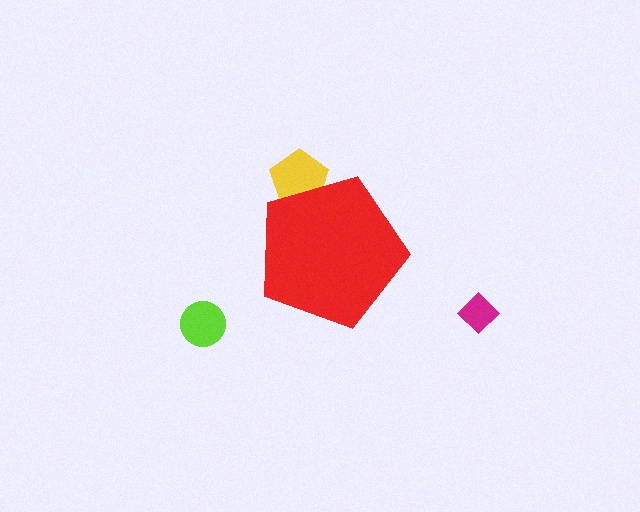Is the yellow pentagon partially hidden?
Yes, the yellow pentagon is partially hidden behind the red pentagon.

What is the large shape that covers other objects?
A red pentagon.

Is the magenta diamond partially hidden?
No, the magenta diamond is fully visible.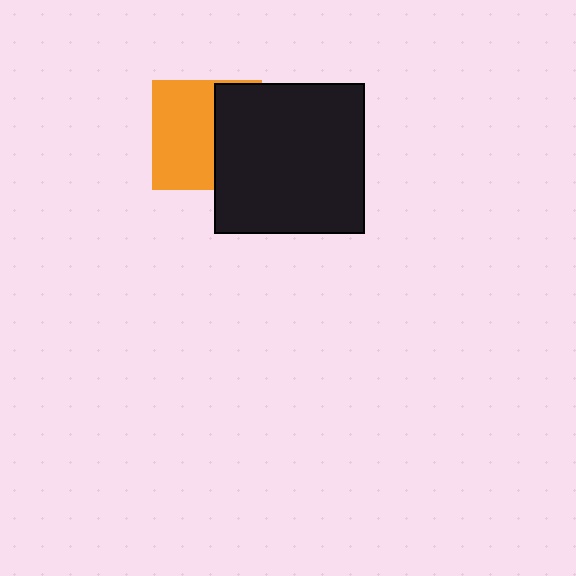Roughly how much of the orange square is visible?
About half of it is visible (roughly 58%).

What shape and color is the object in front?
The object in front is a black square.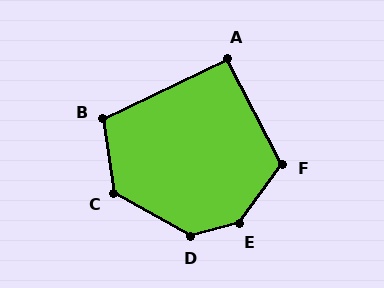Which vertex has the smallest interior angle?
A, at approximately 92 degrees.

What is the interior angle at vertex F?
Approximately 117 degrees (obtuse).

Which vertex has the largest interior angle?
E, at approximately 141 degrees.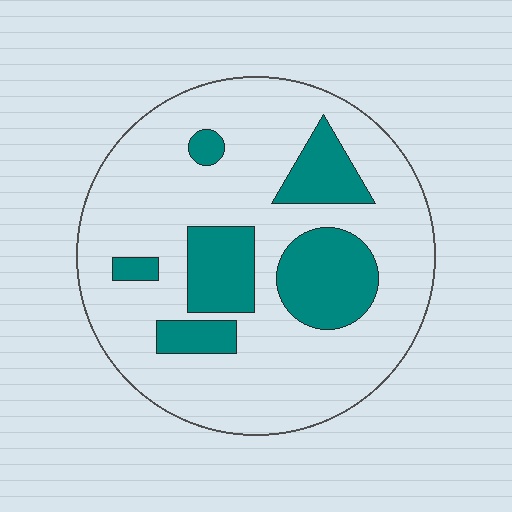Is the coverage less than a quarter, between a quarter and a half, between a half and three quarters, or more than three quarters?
Less than a quarter.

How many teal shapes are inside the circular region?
6.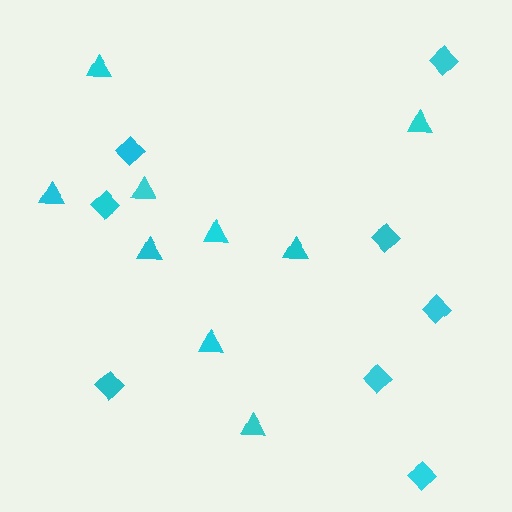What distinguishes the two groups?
There are 2 groups: one group of triangles (9) and one group of diamonds (8).